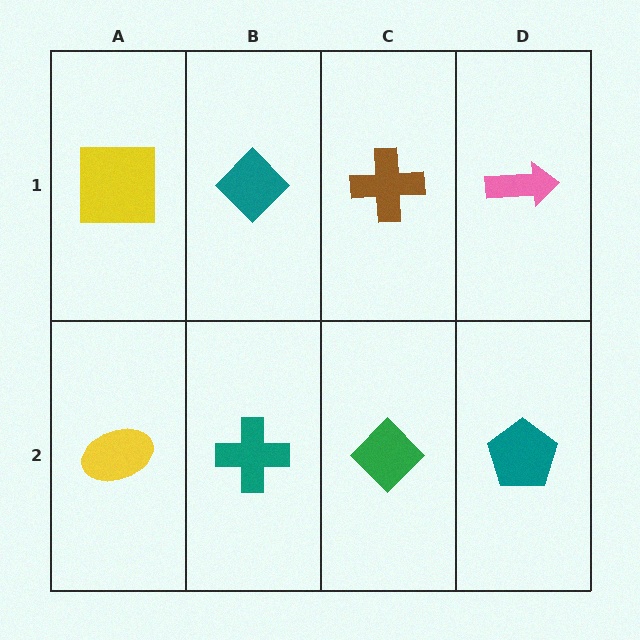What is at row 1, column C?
A brown cross.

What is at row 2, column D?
A teal pentagon.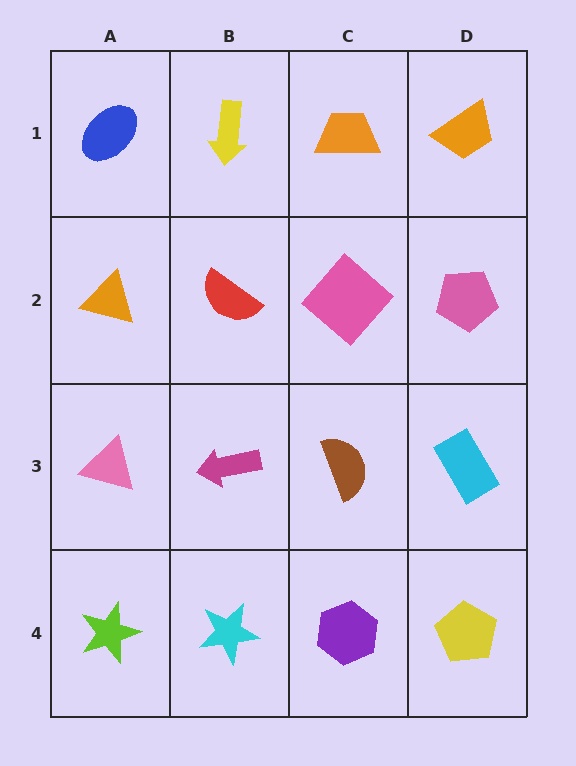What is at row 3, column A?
A pink triangle.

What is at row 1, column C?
An orange trapezoid.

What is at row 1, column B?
A yellow arrow.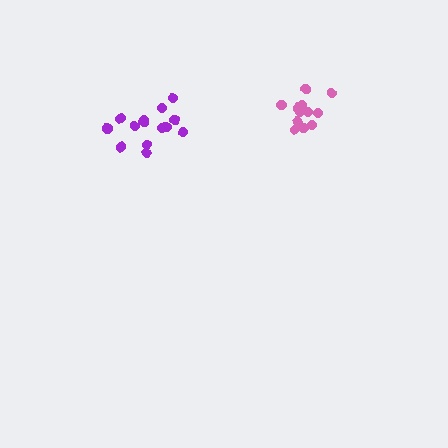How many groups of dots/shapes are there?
There are 2 groups.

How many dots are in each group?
Group 1: 14 dots, Group 2: 12 dots (26 total).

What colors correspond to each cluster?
The clusters are colored: purple, pink.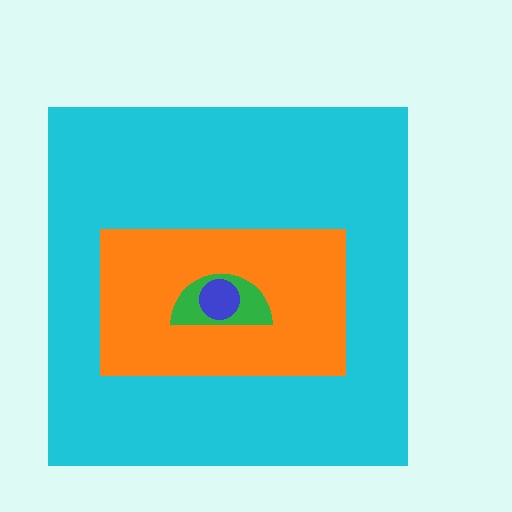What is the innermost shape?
The blue circle.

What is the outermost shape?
The cyan square.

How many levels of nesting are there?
4.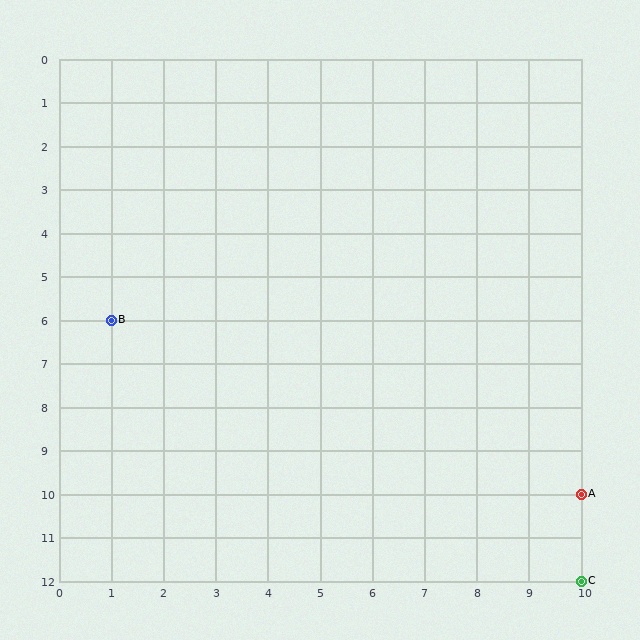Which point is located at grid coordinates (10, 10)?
Point A is at (10, 10).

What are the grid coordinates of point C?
Point C is at grid coordinates (10, 12).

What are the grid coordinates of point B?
Point B is at grid coordinates (1, 6).